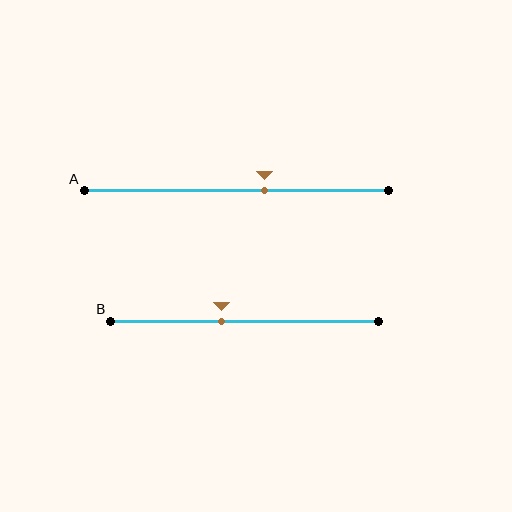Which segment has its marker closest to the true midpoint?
Segment B has its marker closest to the true midpoint.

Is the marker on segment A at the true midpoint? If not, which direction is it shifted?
No, the marker on segment A is shifted to the right by about 9% of the segment length.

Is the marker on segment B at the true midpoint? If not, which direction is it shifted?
No, the marker on segment B is shifted to the left by about 9% of the segment length.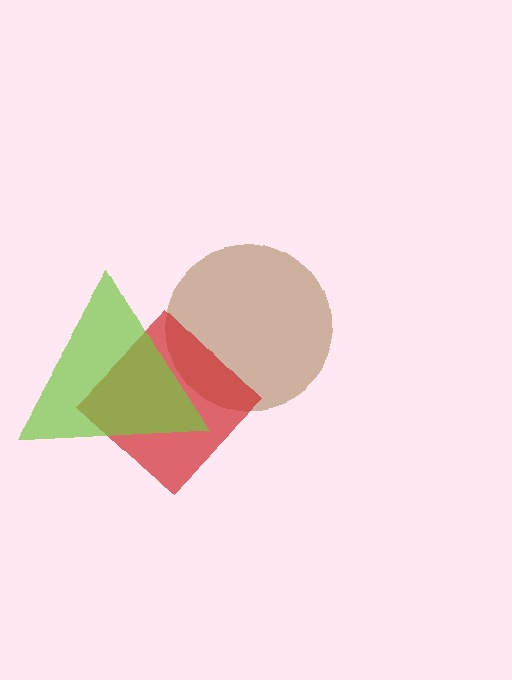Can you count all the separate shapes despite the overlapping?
Yes, there are 3 separate shapes.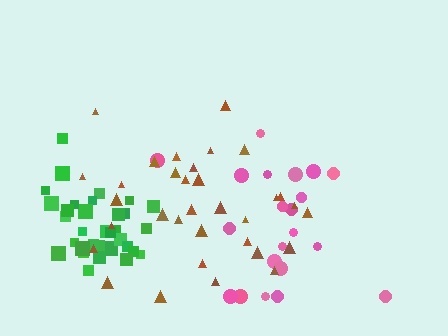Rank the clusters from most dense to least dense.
green, brown, pink.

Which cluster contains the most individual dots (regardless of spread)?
Green (33).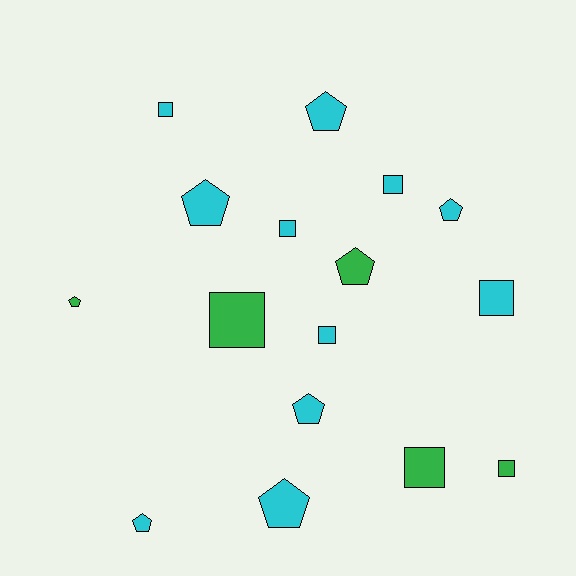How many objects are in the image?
There are 16 objects.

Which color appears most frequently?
Cyan, with 11 objects.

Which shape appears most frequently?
Square, with 8 objects.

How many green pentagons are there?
There are 2 green pentagons.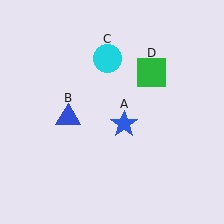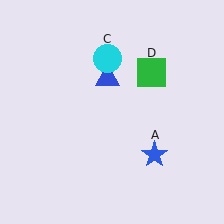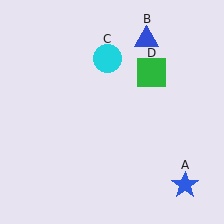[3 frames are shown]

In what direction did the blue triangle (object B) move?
The blue triangle (object B) moved up and to the right.